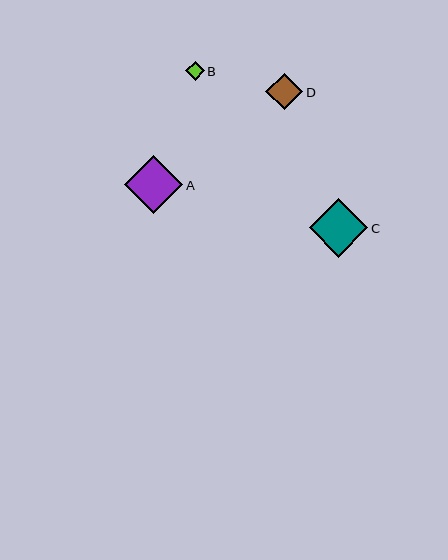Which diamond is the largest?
Diamond A is the largest with a size of approximately 59 pixels.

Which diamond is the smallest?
Diamond B is the smallest with a size of approximately 19 pixels.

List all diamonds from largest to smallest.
From largest to smallest: A, C, D, B.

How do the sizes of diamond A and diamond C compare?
Diamond A and diamond C are approximately the same size.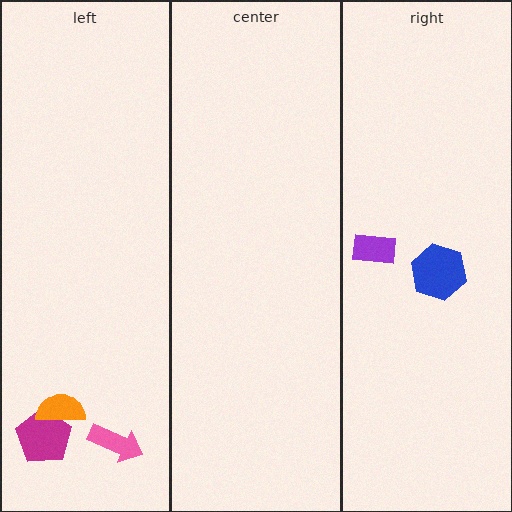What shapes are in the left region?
The magenta pentagon, the orange semicircle, the pink arrow.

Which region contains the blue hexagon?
The right region.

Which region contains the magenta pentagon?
The left region.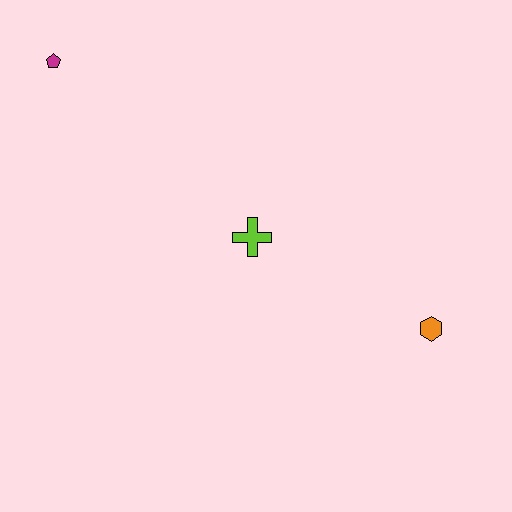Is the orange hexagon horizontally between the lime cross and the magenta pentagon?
No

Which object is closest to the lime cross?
The orange hexagon is closest to the lime cross.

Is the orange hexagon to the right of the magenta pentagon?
Yes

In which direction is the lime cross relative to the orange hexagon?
The lime cross is to the left of the orange hexagon.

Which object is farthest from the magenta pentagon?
The orange hexagon is farthest from the magenta pentagon.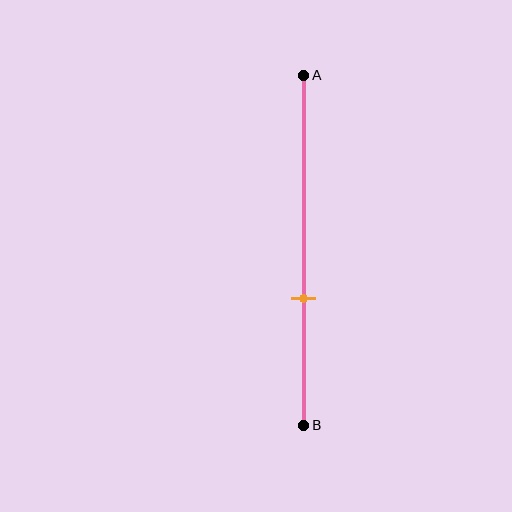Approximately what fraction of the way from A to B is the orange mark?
The orange mark is approximately 65% of the way from A to B.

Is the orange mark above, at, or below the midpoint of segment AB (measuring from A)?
The orange mark is below the midpoint of segment AB.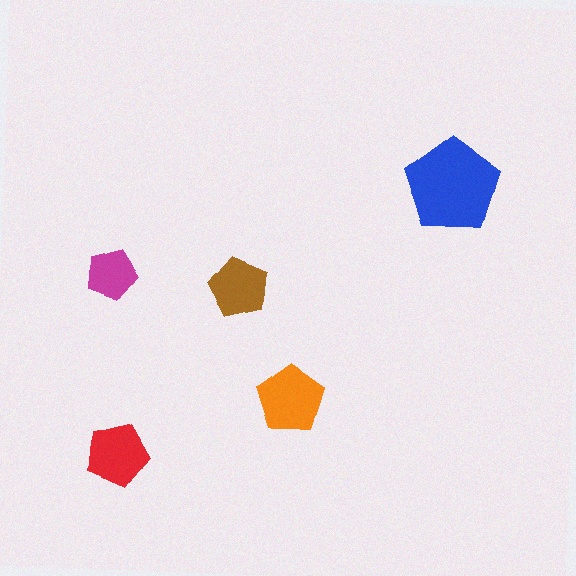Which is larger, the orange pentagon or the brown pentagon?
The orange one.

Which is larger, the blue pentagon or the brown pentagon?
The blue one.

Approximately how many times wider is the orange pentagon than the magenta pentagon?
About 1.5 times wider.